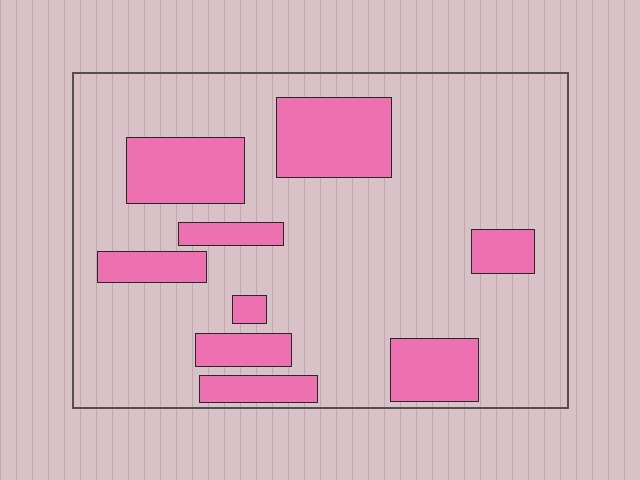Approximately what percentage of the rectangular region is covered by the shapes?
Approximately 25%.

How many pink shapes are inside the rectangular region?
9.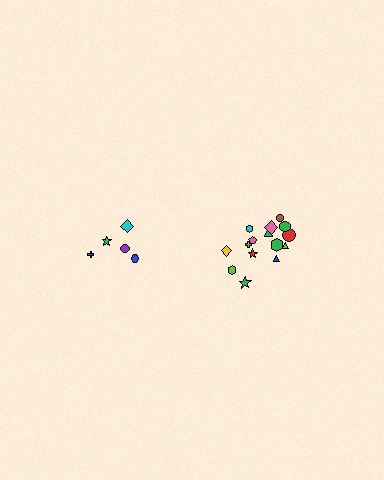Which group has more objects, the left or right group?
The right group.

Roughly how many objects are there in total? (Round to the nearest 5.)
Roughly 20 objects in total.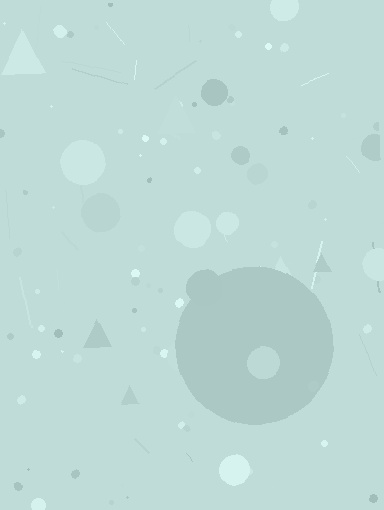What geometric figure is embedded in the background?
A circle is embedded in the background.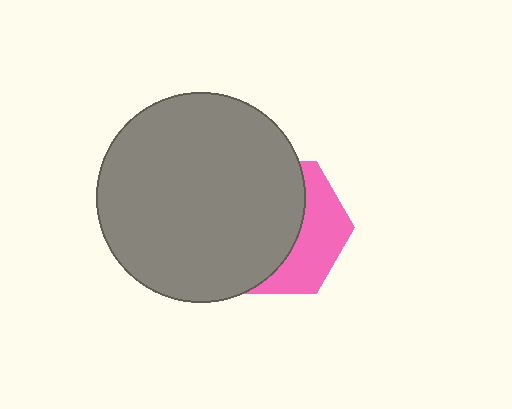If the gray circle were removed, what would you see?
You would see the complete pink hexagon.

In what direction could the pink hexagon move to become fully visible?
The pink hexagon could move right. That would shift it out from behind the gray circle entirely.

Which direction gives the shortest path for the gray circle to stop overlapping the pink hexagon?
Moving left gives the shortest separation.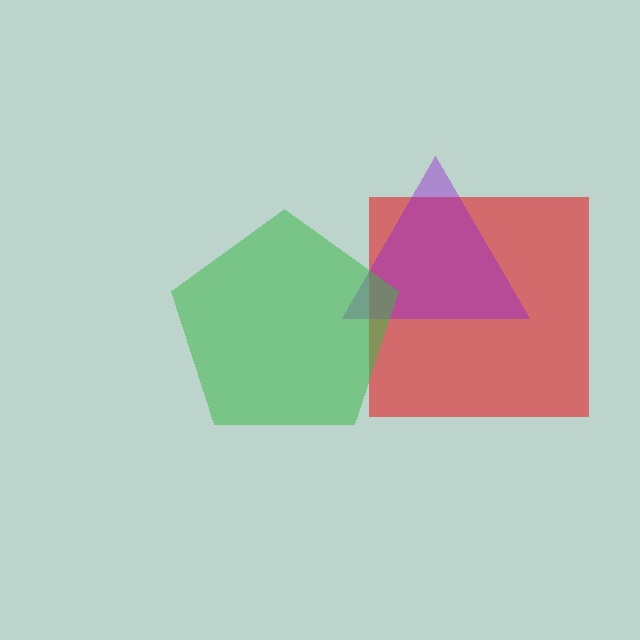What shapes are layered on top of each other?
The layered shapes are: a red square, a purple triangle, a green pentagon.